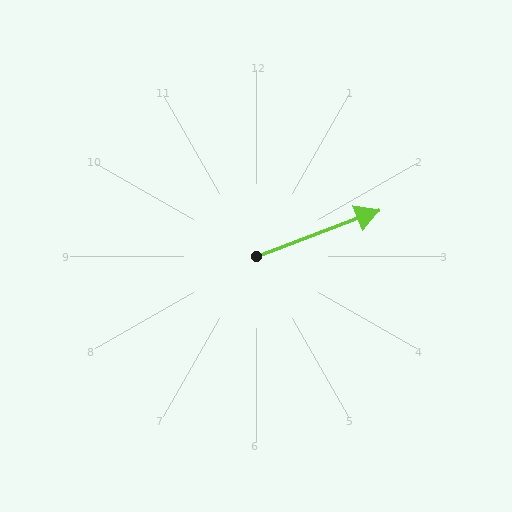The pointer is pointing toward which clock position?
Roughly 2 o'clock.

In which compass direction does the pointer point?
East.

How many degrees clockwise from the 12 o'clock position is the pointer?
Approximately 69 degrees.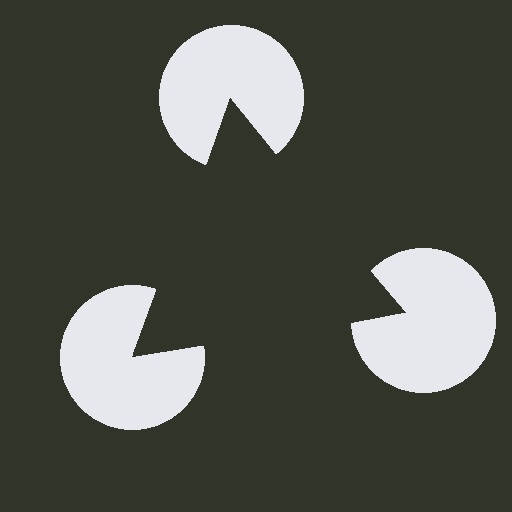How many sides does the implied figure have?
3 sides.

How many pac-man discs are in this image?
There are 3 — one at each vertex of the illusory triangle.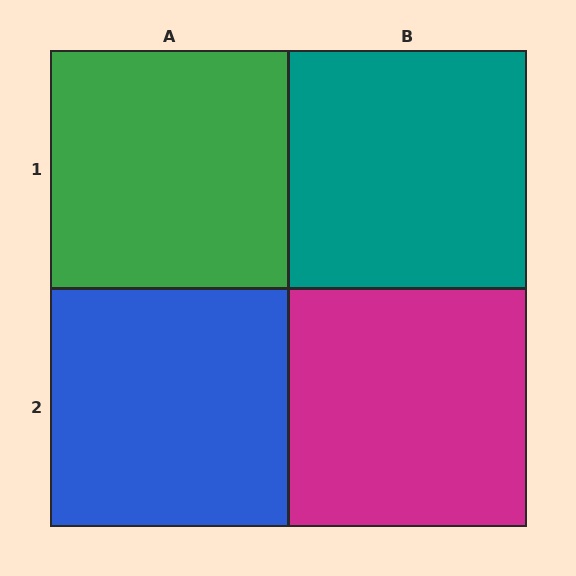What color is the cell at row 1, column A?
Green.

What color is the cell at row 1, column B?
Teal.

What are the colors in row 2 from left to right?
Blue, magenta.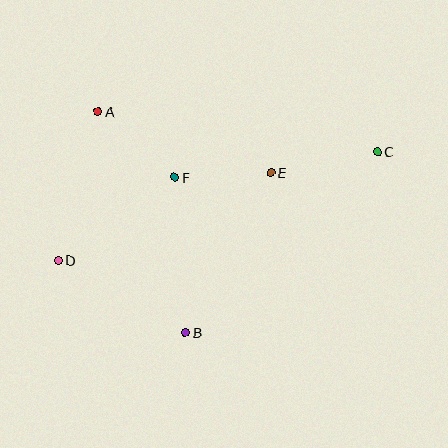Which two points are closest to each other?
Points E and F are closest to each other.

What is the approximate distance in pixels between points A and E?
The distance between A and E is approximately 183 pixels.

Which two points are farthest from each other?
Points C and D are farthest from each other.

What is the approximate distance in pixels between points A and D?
The distance between A and D is approximately 154 pixels.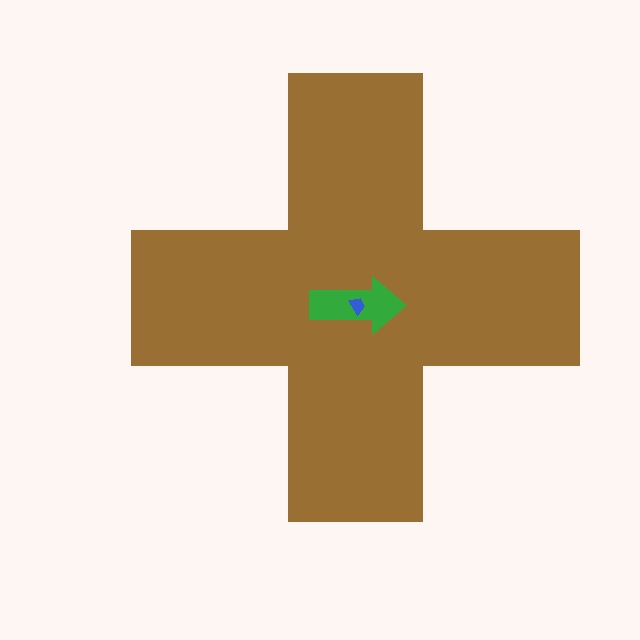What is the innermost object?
The blue trapezoid.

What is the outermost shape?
The brown cross.